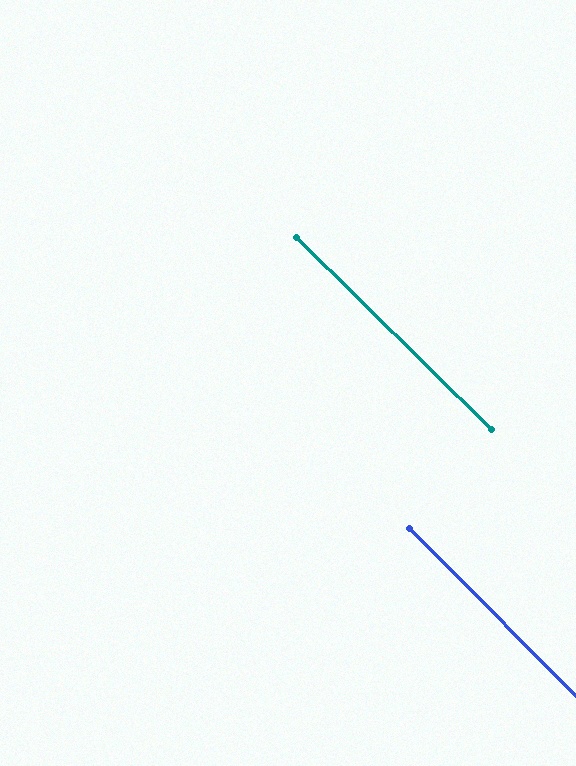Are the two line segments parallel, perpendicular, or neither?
Parallel — their directions differ by only 0.6°.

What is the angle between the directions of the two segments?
Approximately 1 degree.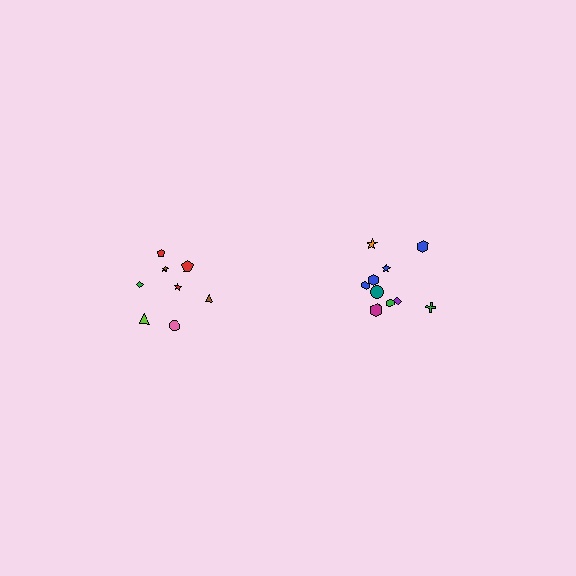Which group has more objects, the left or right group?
The right group.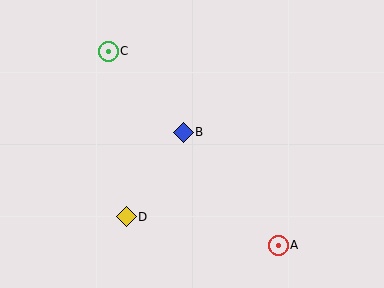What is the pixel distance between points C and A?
The distance between C and A is 258 pixels.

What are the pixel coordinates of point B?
Point B is at (183, 132).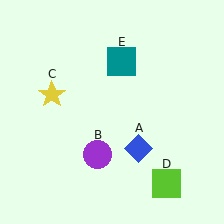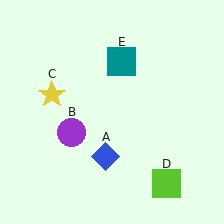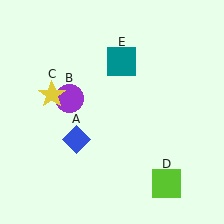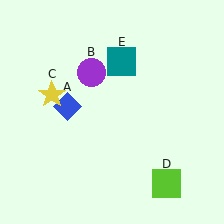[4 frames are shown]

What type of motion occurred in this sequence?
The blue diamond (object A), purple circle (object B) rotated clockwise around the center of the scene.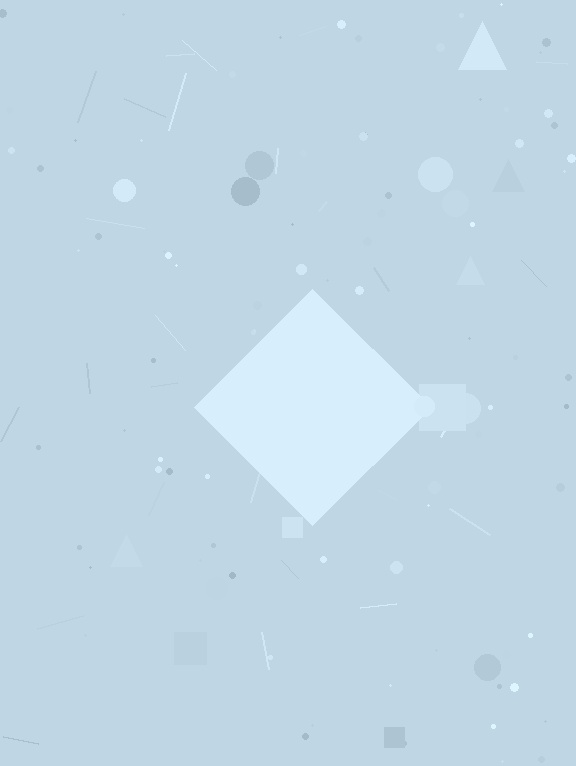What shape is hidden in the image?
A diamond is hidden in the image.